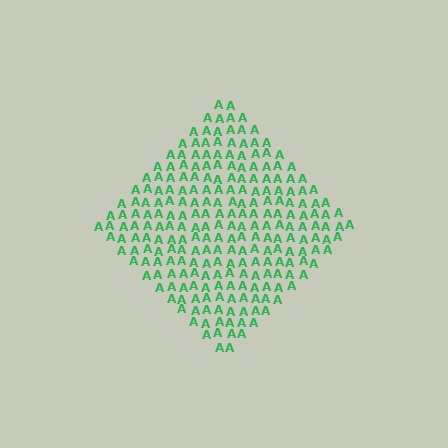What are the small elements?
The small elements are letter A's.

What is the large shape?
The large shape is a diamond.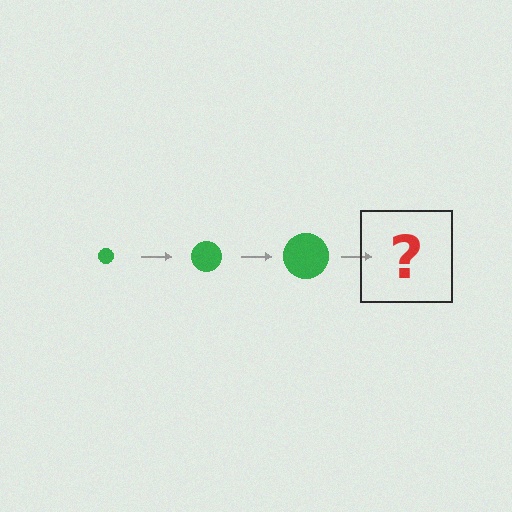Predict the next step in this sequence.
The next step is a green circle, larger than the previous one.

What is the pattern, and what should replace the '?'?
The pattern is that the circle gets progressively larger each step. The '?' should be a green circle, larger than the previous one.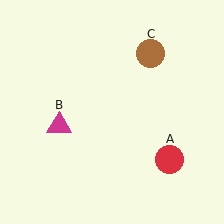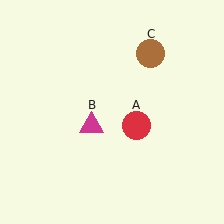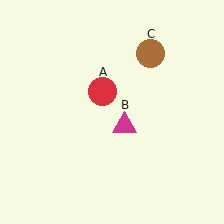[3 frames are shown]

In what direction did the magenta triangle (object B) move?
The magenta triangle (object B) moved right.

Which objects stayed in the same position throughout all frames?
Brown circle (object C) remained stationary.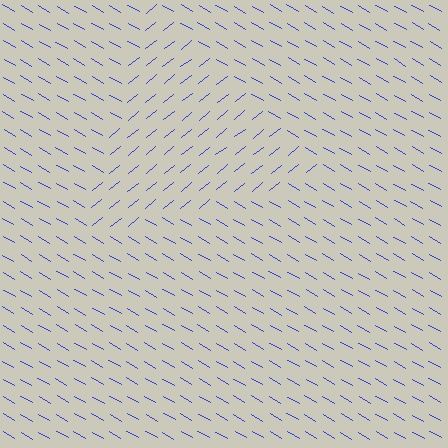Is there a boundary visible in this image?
Yes, there is a texture boundary formed by a change in line orientation.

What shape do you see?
I see a triangle.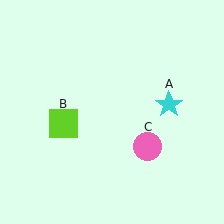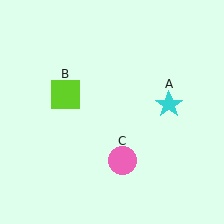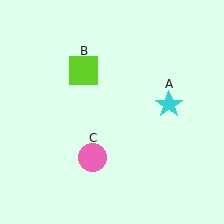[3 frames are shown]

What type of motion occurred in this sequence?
The lime square (object B), pink circle (object C) rotated clockwise around the center of the scene.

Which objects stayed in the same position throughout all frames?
Cyan star (object A) remained stationary.